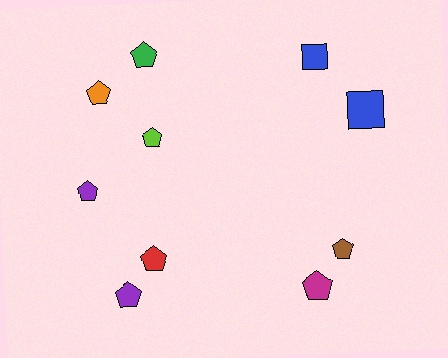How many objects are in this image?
There are 10 objects.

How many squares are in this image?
There are 2 squares.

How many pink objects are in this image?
There are no pink objects.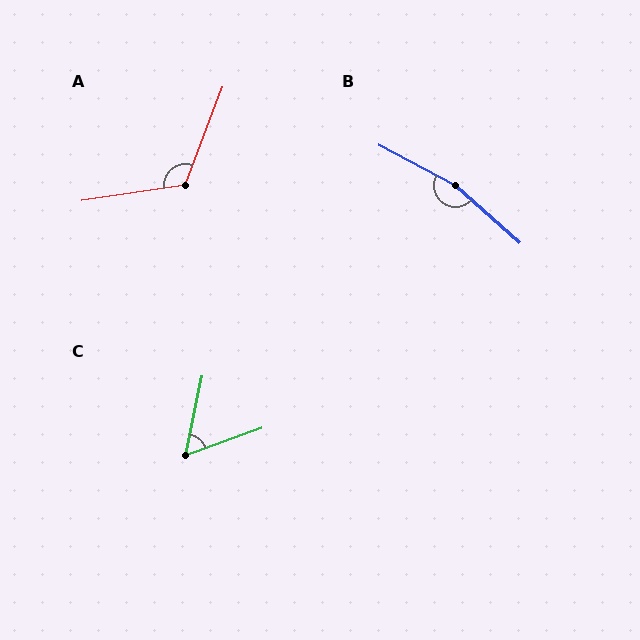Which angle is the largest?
B, at approximately 166 degrees.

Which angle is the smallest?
C, at approximately 58 degrees.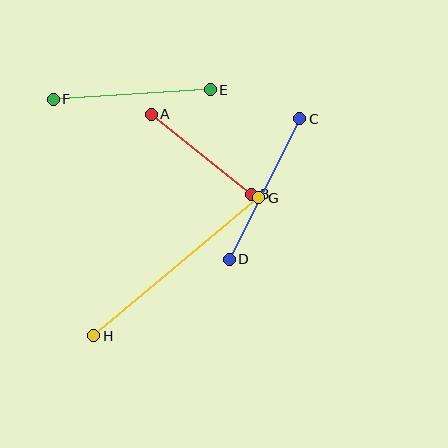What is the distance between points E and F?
The distance is approximately 157 pixels.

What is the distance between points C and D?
The distance is approximately 157 pixels.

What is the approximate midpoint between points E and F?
The midpoint is at approximately (132, 95) pixels.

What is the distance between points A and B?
The distance is approximately 128 pixels.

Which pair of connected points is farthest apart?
Points G and H are farthest apart.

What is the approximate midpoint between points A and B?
The midpoint is at approximately (201, 154) pixels.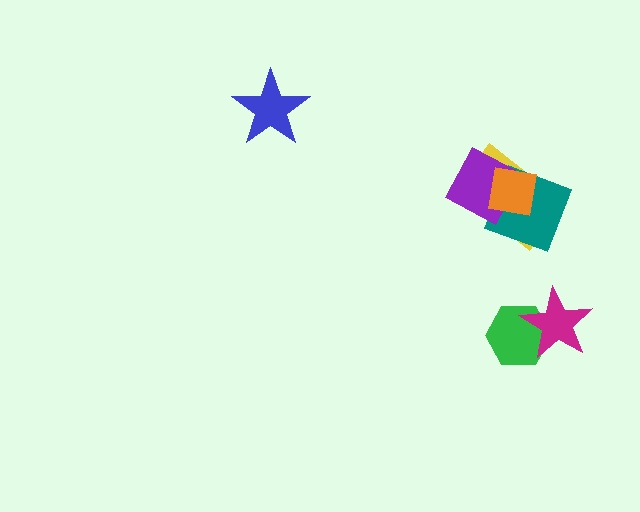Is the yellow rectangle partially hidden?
Yes, it is partially covered by another shape.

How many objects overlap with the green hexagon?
1 object overlaps with the green hexagon.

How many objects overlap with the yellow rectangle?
3 objects overlap with the yellow rectangle.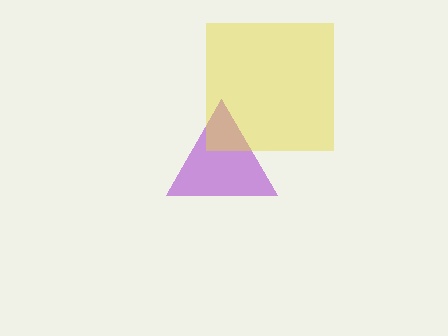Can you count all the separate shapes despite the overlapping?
Yes, there are 2 separate shapes.